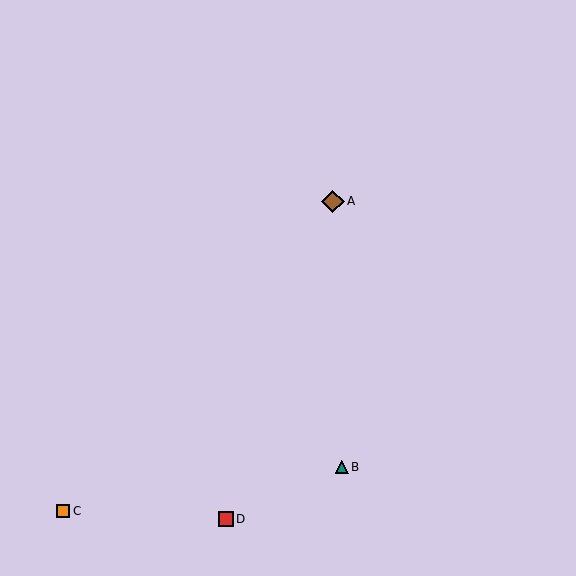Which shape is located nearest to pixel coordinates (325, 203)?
The brown diamond (labeled A) at (333, 201) is nearest to that location.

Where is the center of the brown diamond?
The center of the brown diamond is at (333, 201).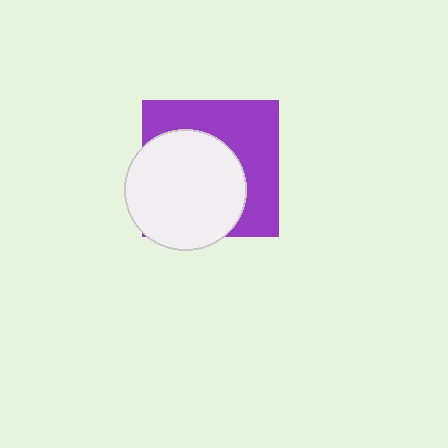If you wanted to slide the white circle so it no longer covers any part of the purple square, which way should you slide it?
Slide it toward the lower-left — that is the most direct way to separate the two shapes.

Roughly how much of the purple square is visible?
About half of it is visible (roughly 47%).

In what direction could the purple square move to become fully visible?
The purple square could move toward the upper-right. That would shift it out from behind the white circle entirely.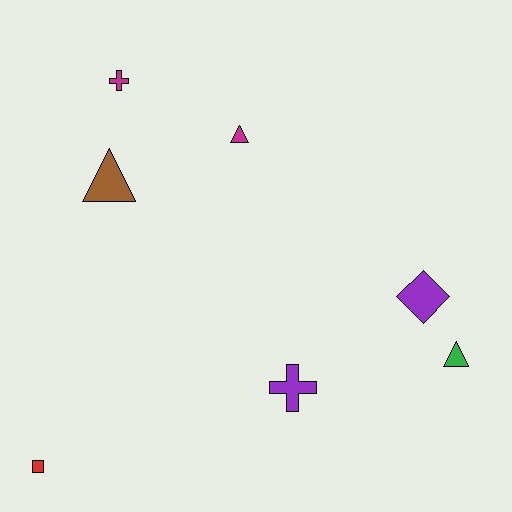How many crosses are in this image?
There are 2 crosses.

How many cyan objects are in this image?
There are no cyan objects.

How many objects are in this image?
There are 7 objects.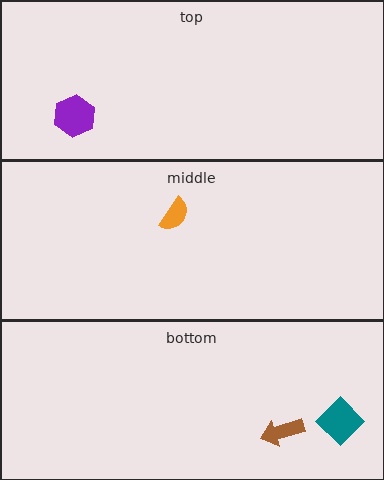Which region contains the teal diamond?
The bottom region.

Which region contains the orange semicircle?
The middle region.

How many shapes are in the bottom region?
2.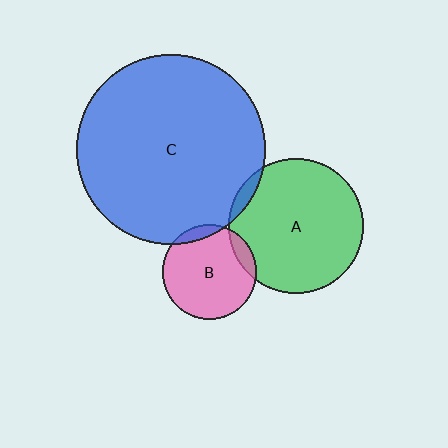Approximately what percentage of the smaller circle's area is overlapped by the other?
Approximately 5%.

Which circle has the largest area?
Circle C (blue).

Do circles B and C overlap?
Yes.